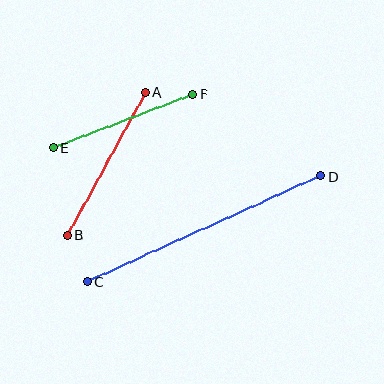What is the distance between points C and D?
The distance is approximately 256 pixels.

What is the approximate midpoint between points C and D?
The midpoint is at approximately (204, 229) pixels.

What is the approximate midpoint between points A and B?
The midpoint is at approximately (106, 164) pixels.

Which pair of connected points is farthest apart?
Points C and D are farthest apart.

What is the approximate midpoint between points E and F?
The midpoint is at approximately (123, 121) pixels.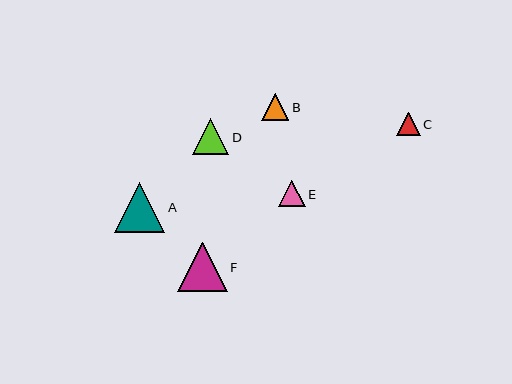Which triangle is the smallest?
Triangle C is the smallest with a size of approximately 23 pixels.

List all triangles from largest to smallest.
From largest to smallest: A, F, D, B, E, C.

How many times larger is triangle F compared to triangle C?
Triangle F is approximately 2.1 times the size of triangle C.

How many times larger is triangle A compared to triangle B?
Triangle A is approximately 1.8 times the size of triangle B.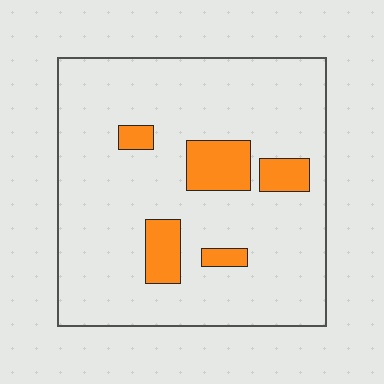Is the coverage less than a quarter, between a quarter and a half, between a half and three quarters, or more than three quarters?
Less than a quarter.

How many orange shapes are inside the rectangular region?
5.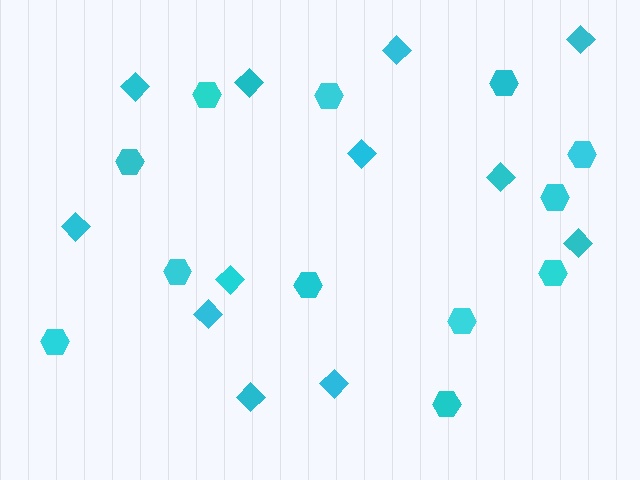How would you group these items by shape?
There are 2 groups: one group of diamonds (12) and one group of hexagons (12).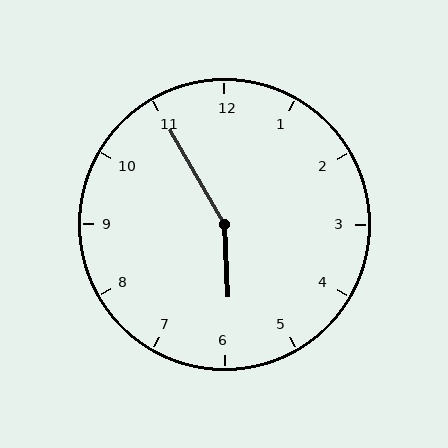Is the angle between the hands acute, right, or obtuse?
It is obtuse.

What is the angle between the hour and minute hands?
Approximately 152 degrees.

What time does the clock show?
5:55.